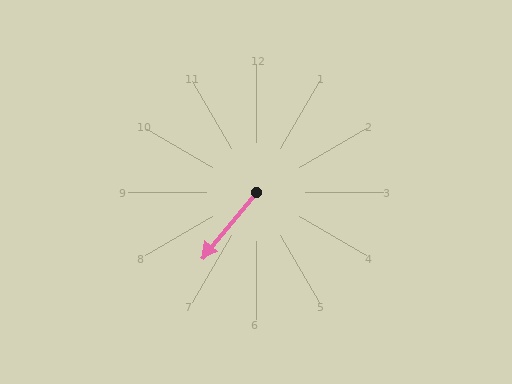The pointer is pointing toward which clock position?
Roughly 7 o'clock.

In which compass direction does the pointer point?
Southwest.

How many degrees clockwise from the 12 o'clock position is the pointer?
Approximately 220 degrees.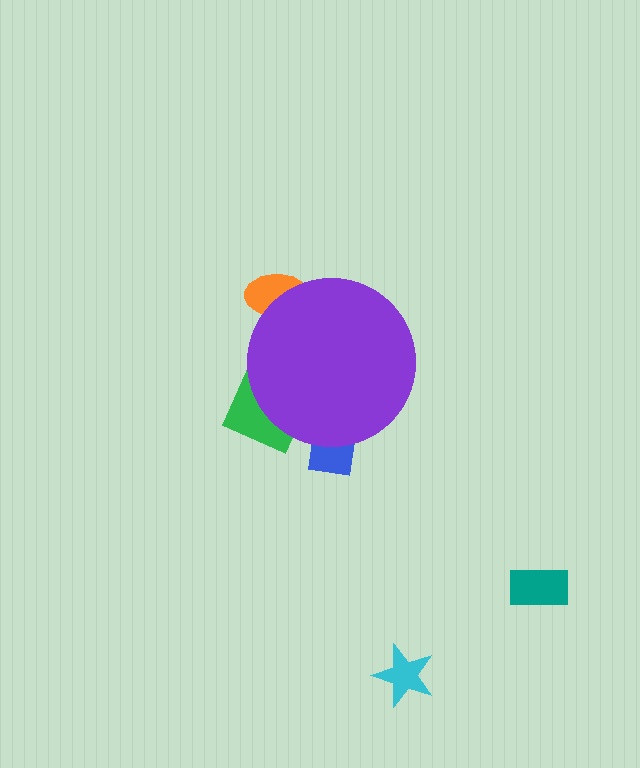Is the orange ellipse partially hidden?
Yes, the orange ellipse is partially hidden behind the purple circle.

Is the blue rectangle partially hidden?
Yes, the blue rectangle is partially hidden behind the purple circle.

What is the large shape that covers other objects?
A purple circle.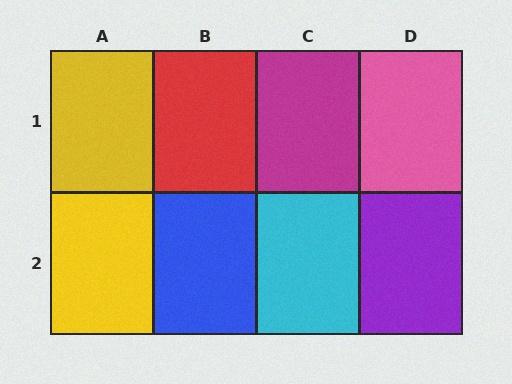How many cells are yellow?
2 cells are yellow.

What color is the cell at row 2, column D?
Purple.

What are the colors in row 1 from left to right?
Yellow, red, magenta, pink.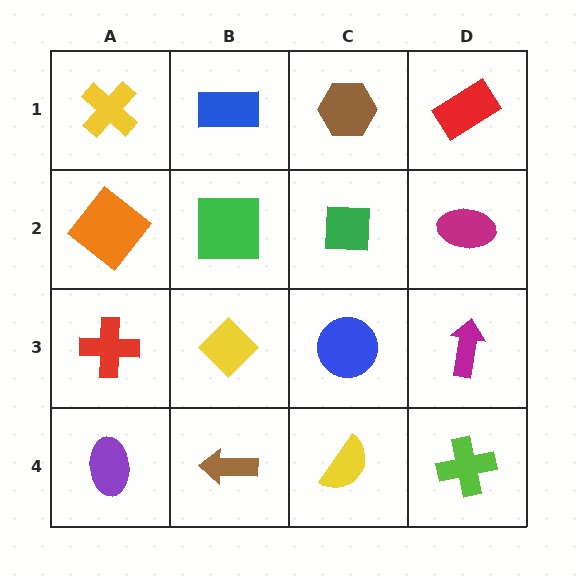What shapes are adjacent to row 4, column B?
A yellow diamond (row 3, column B), a purple ellipse (row 4, column A), a yellow semicircle (row 4, column C).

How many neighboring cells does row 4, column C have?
3.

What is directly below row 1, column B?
A green square.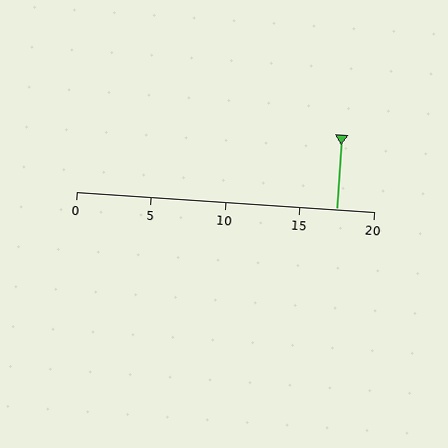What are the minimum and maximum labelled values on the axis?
The axis runs from 0 to 20.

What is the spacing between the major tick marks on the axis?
The major ticks are spaced 5 apart.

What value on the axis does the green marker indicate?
The marker indicates approximately 17.5.